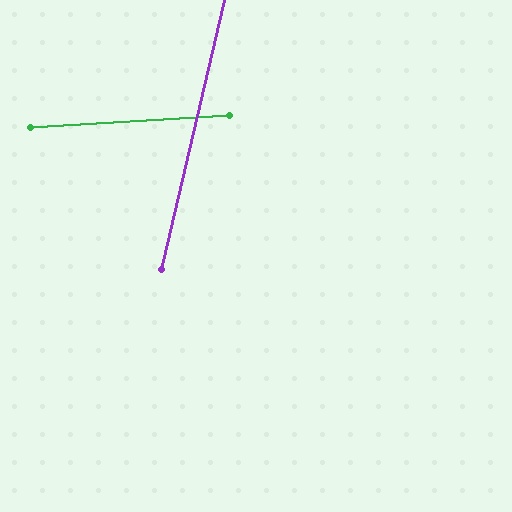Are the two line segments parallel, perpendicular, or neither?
Neither parallel nor perpendicular — they differ by about 74°.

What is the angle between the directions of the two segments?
Approximately 74 degrees.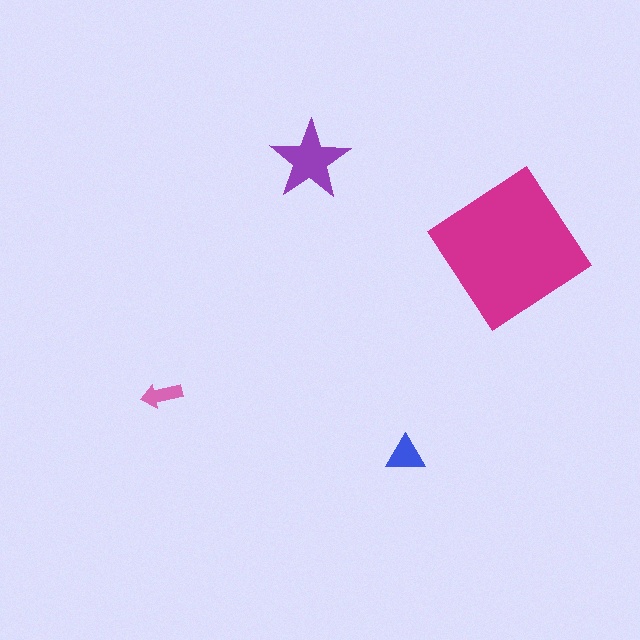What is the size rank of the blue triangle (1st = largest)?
3rd.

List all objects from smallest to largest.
The pink arrow, the blue triangle, the purple star, the magenta diamond.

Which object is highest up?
The purple star is topmost.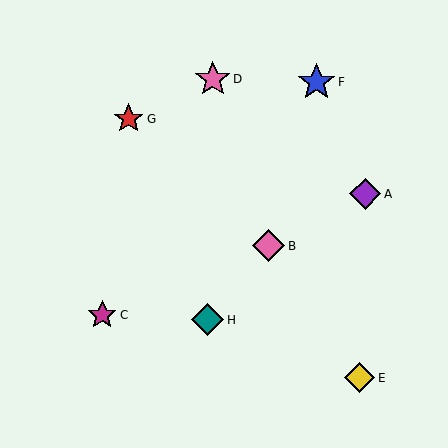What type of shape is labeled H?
Shape H is a teal diamond.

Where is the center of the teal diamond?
The center of the teal diamond is at (207, 320).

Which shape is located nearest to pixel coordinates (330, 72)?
The blue star (labeled F) at (316, 82) is nearest to that location.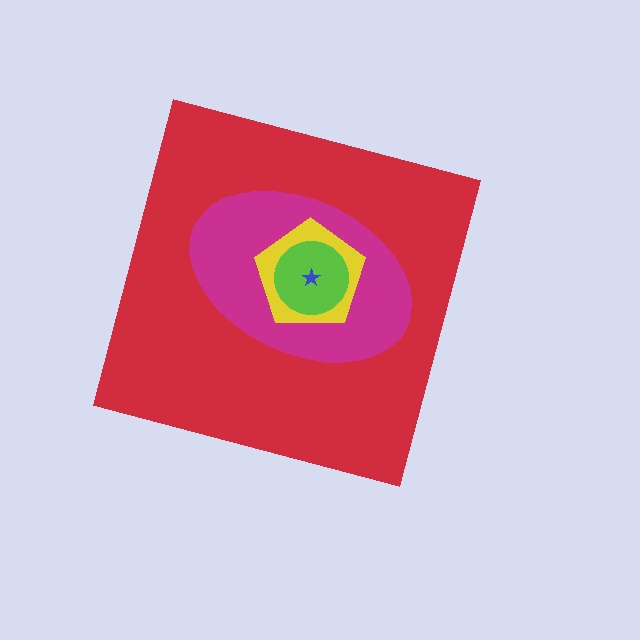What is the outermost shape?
The red square.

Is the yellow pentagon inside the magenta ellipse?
Yes.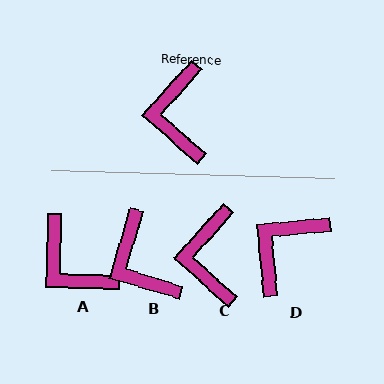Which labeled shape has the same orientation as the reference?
C.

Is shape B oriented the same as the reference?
No, it is off by about 25 degrees.